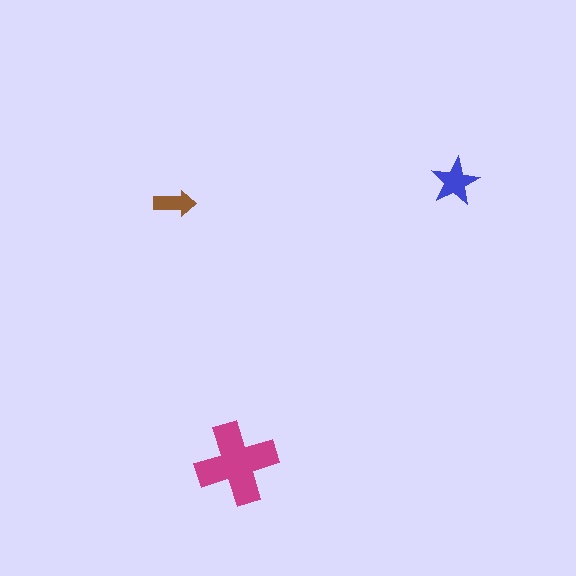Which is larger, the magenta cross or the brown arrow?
The magenta cross.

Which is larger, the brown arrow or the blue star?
The blue star.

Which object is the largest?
The magenta cross.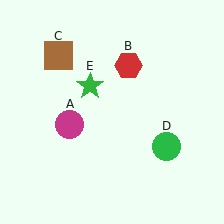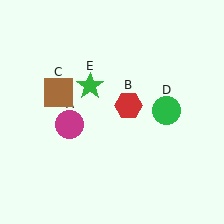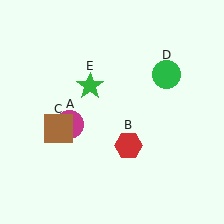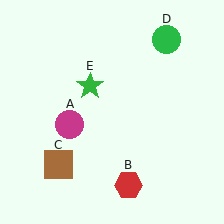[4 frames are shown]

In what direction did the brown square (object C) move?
The brown square (object C) moved down.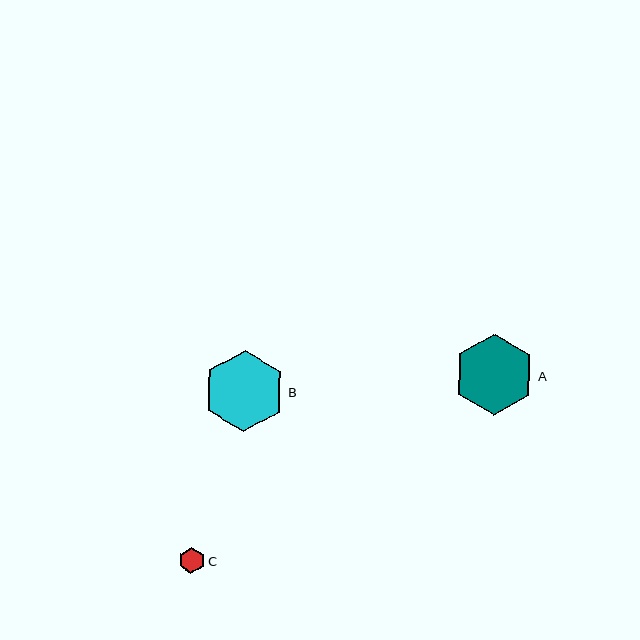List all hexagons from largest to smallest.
From largest to smallest: B, A, C.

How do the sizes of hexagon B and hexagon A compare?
Hexagon B and hexagon A are approximately the same size.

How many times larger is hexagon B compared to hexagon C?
Hexagon B is approximately 3.2 times the size of hexagon C.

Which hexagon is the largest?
Hexagon B is the largest with a size of approximately 82 pixels.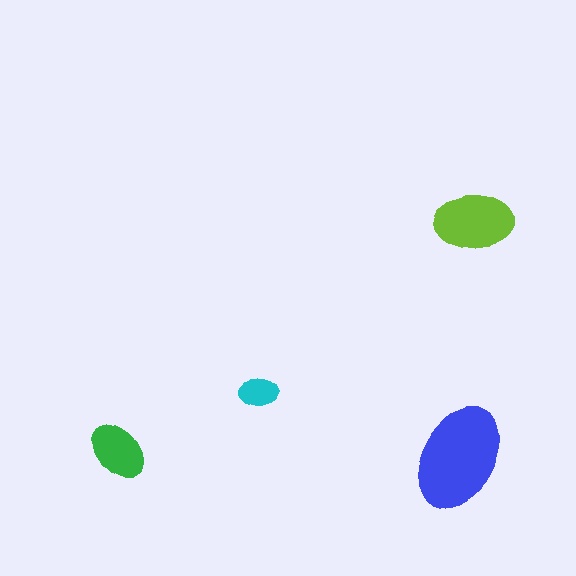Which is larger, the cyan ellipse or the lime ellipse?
The lime one.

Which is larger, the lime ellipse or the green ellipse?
The lime one.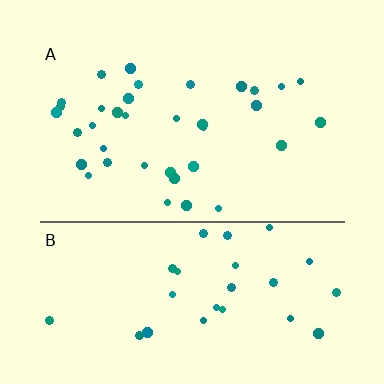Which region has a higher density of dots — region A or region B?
A (the top).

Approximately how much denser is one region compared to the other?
Approximately 1.2× — region A over region B.